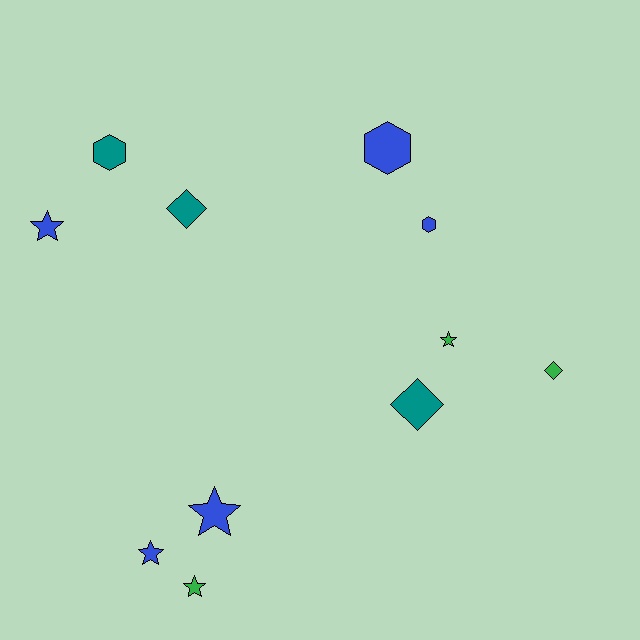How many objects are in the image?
There are 11 objects.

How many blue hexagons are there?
There are 2 blue hexagons.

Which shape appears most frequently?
Star, with 5 objects.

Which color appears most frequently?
Blue, with 5 objects.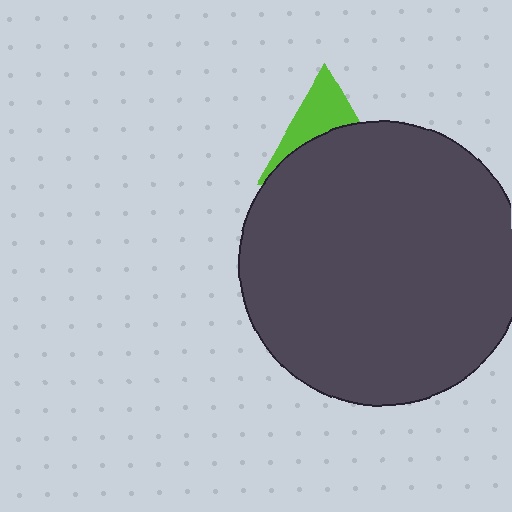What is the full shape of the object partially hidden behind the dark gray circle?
The partially hidden object is a lime triangle.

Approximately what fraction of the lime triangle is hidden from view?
Roughly 60% of the lime triangle is hidden behind the dark gray circle.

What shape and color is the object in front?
The object in front is a dark gray circle.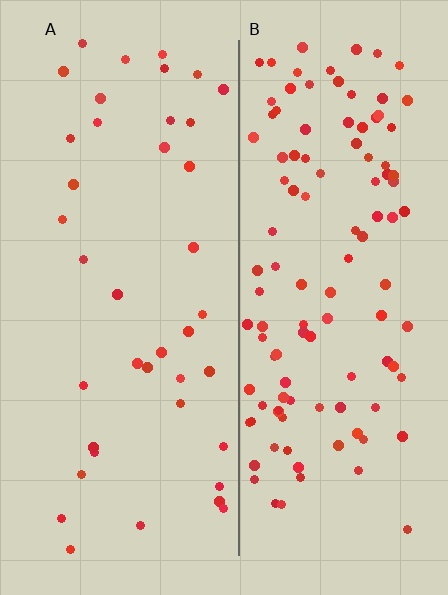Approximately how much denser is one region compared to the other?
Approximately 2.9× — region B over region A.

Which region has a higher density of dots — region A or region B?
B (the right).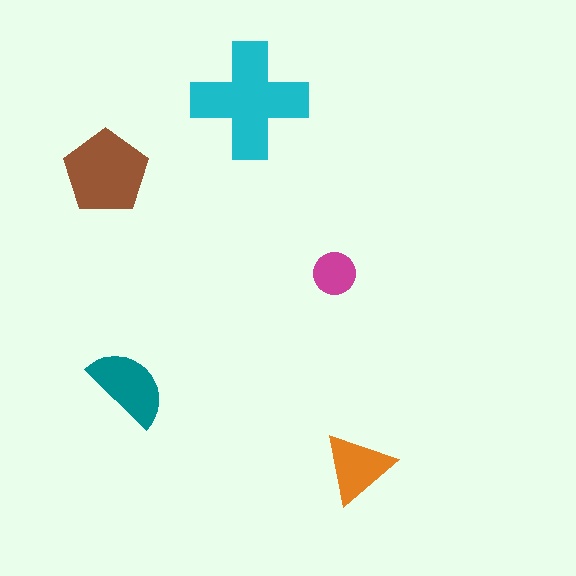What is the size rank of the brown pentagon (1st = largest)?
2nd.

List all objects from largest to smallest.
The cyan cross, the brown pentagon, the teal semicircle, the orange triangle, the magenta circle.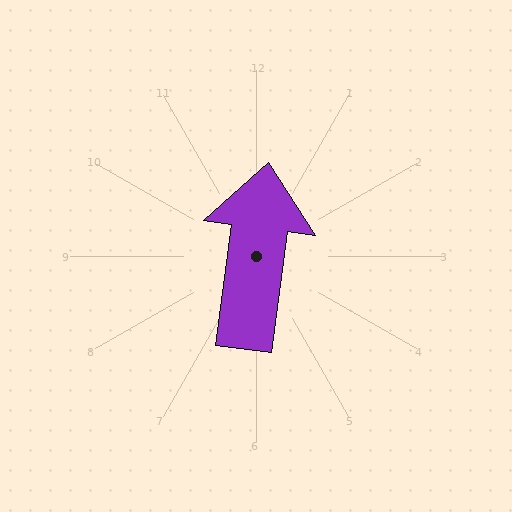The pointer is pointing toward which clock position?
Roughly 12 o'clock.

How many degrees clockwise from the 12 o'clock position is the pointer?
Approximately 8 degrees.